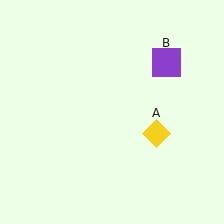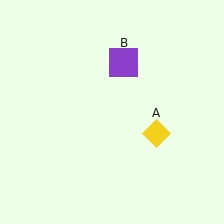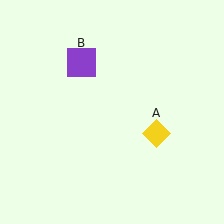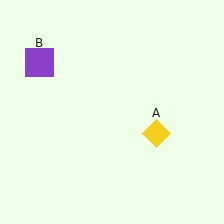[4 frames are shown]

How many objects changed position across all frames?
1 object changed position: purple square (object B).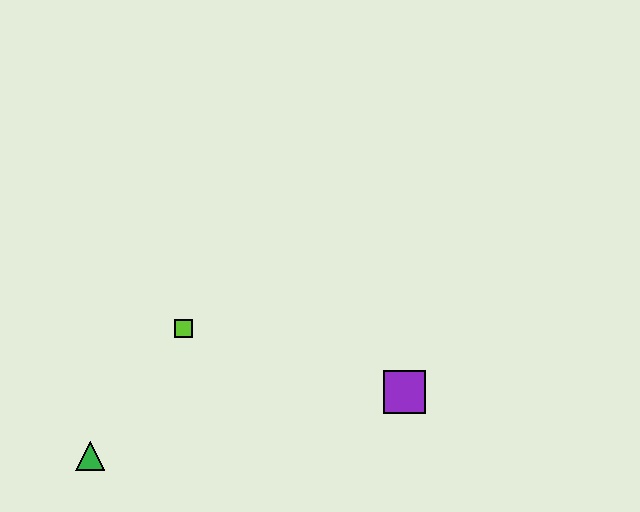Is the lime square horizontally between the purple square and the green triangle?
Yes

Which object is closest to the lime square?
The green triangle is closest to the lime square.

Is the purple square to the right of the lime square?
Yes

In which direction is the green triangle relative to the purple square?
The green triangle is to the left of the purple square.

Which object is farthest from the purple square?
The green triangle is farthest from the purple square.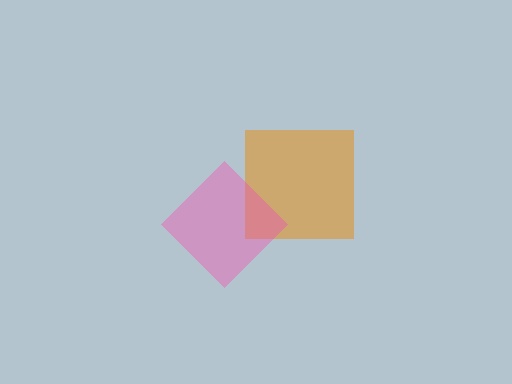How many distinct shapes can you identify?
There are 2 distinct shapes: an orange square, a pink diamond.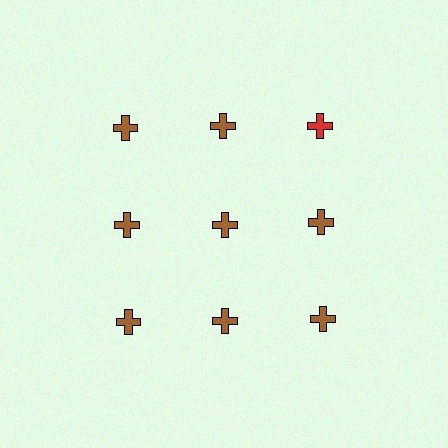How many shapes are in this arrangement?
There are 9 shapes arranged in a grid pattern.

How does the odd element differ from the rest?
It has a different color: red instead of brown.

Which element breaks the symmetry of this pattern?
The red cross in the top row, center column breaks the symmetry. All other shapes are brown crosses.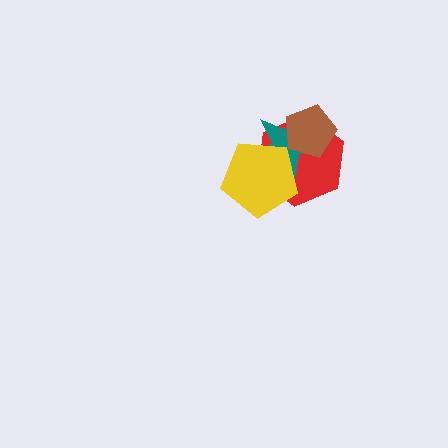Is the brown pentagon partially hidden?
No, no other shape covers it.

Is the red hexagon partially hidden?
Yes, it is partially covered by another shape.